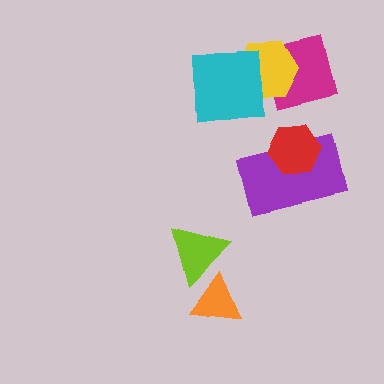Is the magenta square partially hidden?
Yes, it is partially covered by another shape.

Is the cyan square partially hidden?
No, no other shape covers it.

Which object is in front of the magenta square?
The yellow hexagon is in front of the magenta square.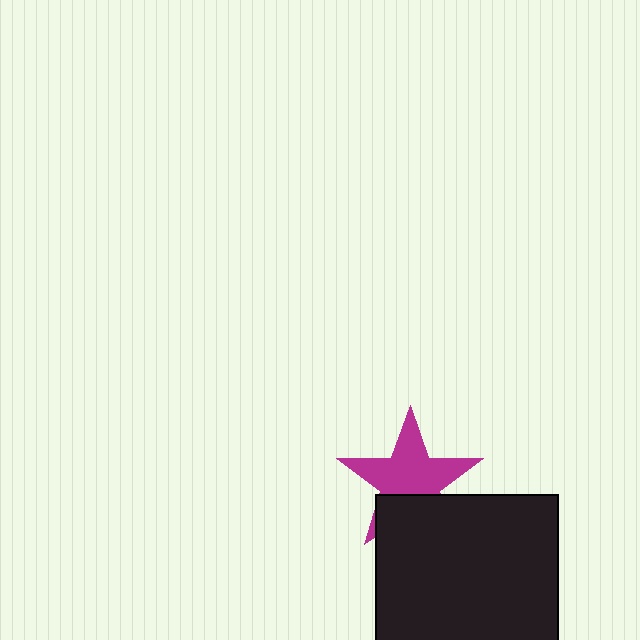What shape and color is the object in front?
The object in front is a black square.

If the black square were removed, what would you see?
You would see the complete magenta star.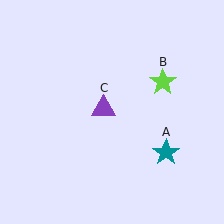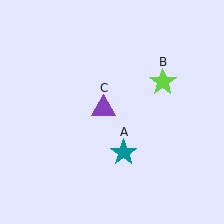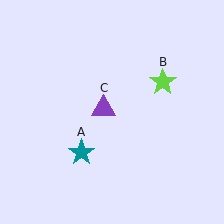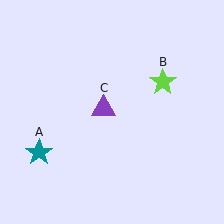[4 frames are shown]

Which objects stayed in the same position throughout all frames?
Lime star (object B) and purple triangle (object C) remained stationary.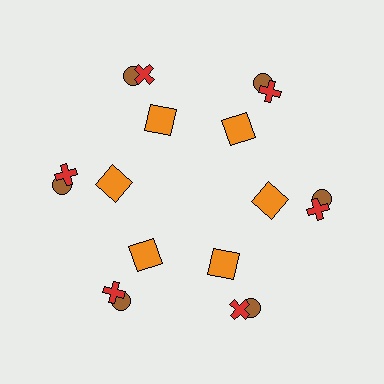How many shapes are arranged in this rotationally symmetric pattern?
There are 18 shapes, arranged in 6 groups of 3.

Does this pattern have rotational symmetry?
Yes, this pattern has 6-fold rotational symmetry. It looks the same after rotating 60 degrees around the center.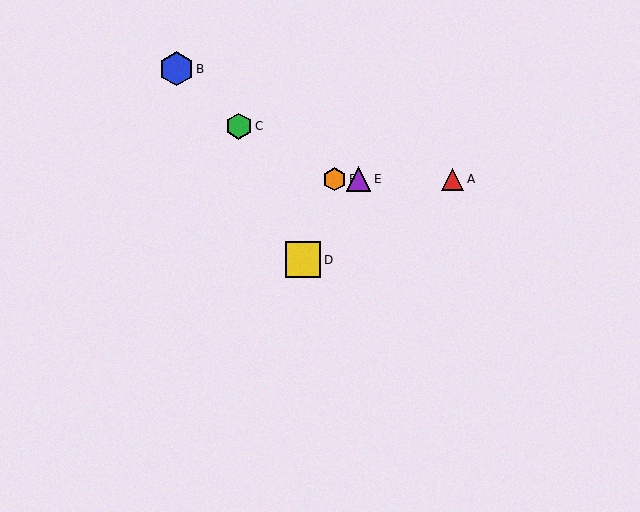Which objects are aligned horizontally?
Objects A, E, F are aligned horizontally.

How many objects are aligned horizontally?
3 objects (A, E, F) are aligned horizontally.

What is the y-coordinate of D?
Object D is at y≈260.